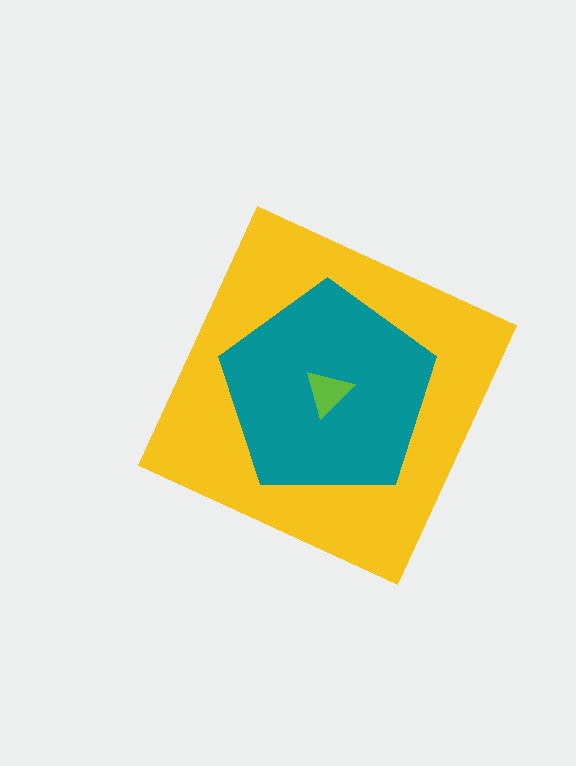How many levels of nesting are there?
3.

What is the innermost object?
The lime triangle.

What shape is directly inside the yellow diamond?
The teal pentagon.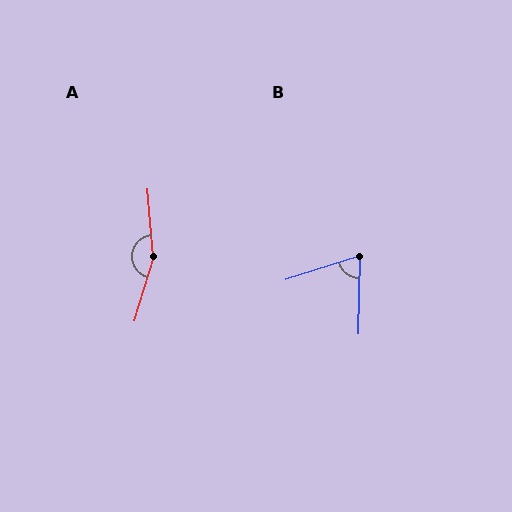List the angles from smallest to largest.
B (71°), A (159°).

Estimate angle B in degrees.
Approximately 71 degrees.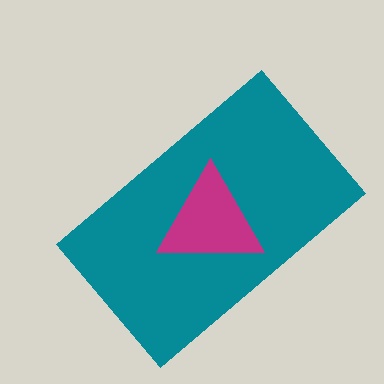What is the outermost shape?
The teal rectangle.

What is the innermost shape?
The magenta triangle.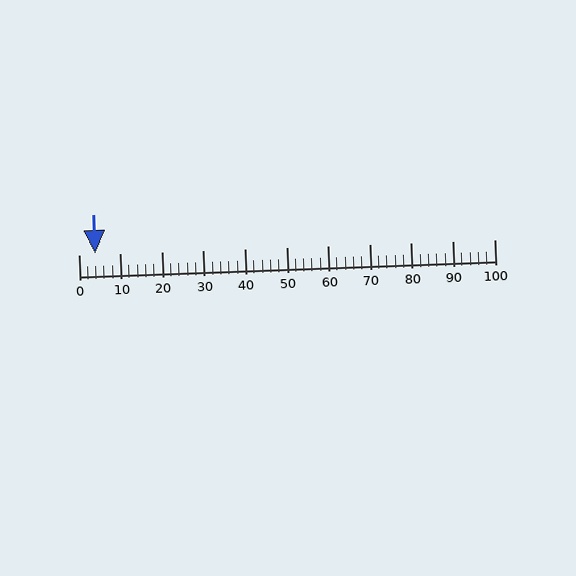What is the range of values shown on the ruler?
The ruler shows values from 0 to 100.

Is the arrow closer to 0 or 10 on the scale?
The arrow is closer to 0.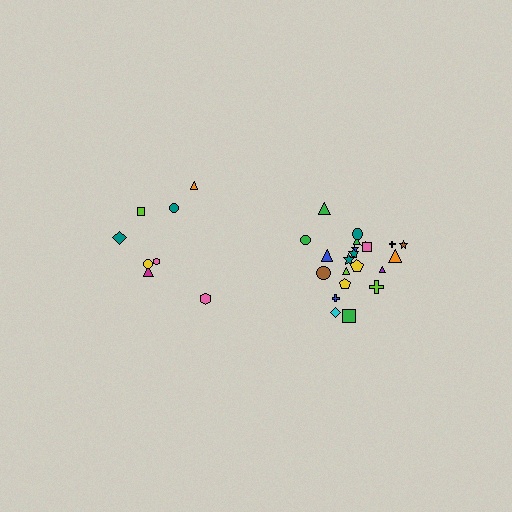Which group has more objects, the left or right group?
The right group.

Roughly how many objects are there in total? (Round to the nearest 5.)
Roughly 30 objects in total.